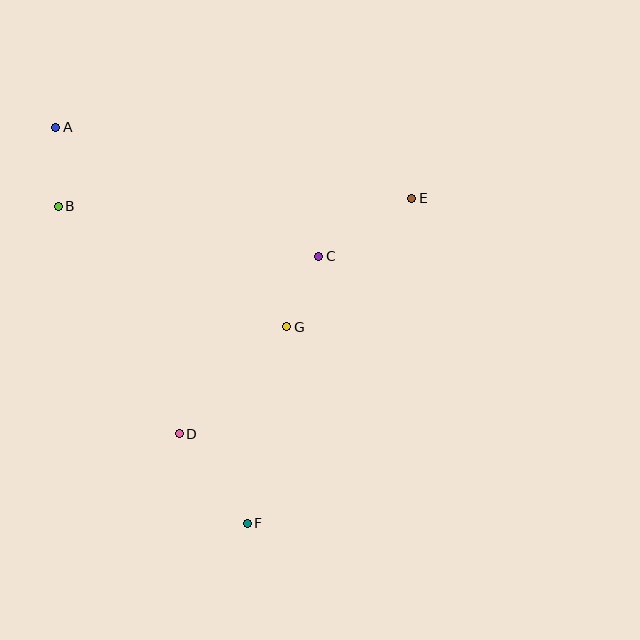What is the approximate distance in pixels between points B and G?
The distance between B and G is approximately 258 pixels.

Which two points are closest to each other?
Points C and G are closest to each other.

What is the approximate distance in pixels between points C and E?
The distance between C and E is approximately 110 pixels.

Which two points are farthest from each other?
Points A and F are farthest from each other.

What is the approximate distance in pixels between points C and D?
The distance between C and D is approximately 226 pixels.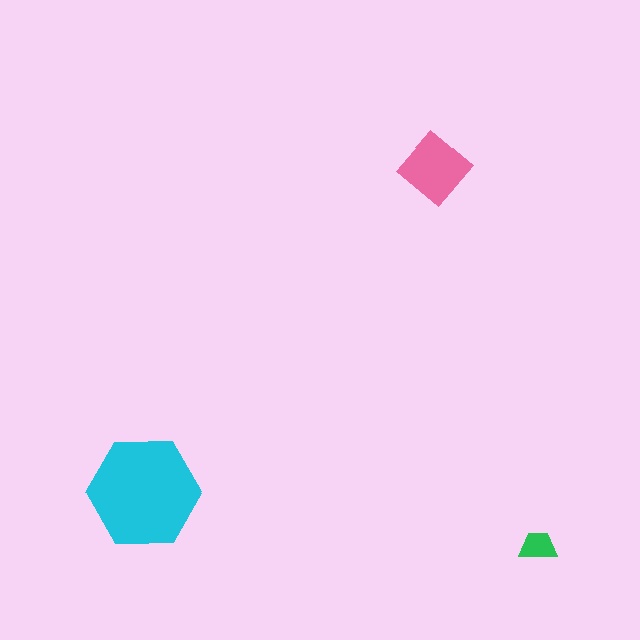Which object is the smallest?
The green trapezoid.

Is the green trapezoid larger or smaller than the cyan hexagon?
Smaller.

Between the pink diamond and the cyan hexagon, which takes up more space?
The cyan hexagon.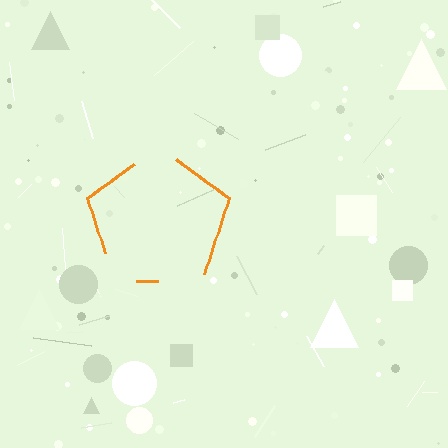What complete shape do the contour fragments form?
The contour fragments form a pentagon.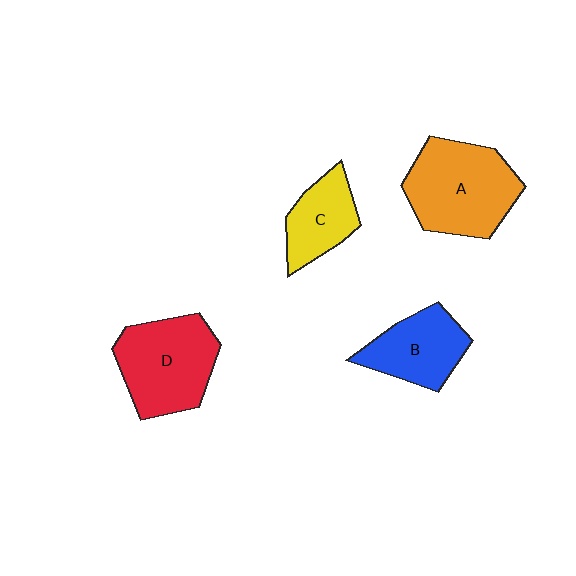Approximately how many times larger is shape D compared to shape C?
Approximately 1.7 times.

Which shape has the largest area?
Shape A (orange).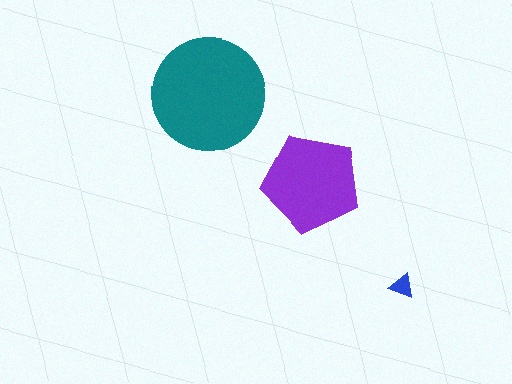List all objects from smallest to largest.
The blue triangle, the purple pentagon, the teal circle.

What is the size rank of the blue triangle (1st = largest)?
3rd.